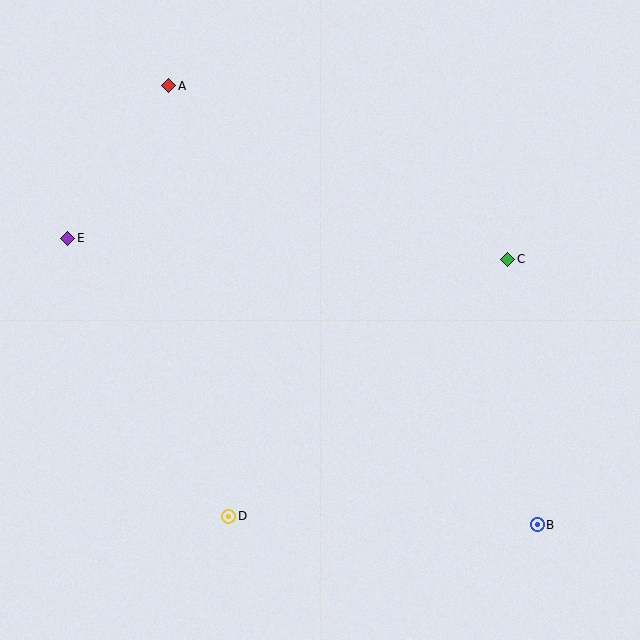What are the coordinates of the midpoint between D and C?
The midpoint between D and C is at (368, 388).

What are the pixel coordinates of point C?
Point C is at (508, 259).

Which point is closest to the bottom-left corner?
Point D is closest to the bottom-left corner.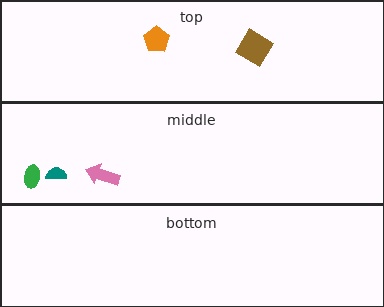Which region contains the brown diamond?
The top region.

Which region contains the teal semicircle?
The middle region.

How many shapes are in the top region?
2.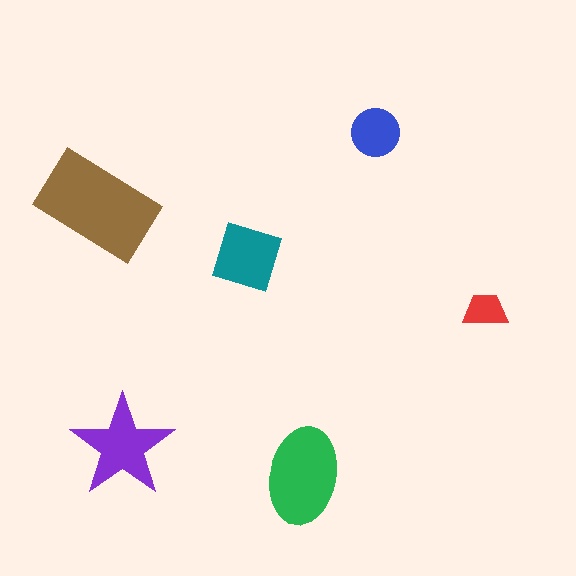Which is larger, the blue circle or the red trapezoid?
The blue circle.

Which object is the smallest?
The red trapezoid.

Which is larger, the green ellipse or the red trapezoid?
The green ellipse.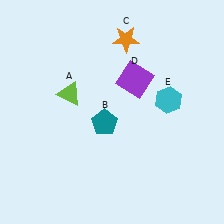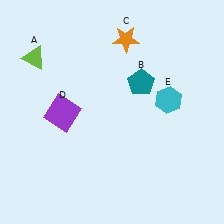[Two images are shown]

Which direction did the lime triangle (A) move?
The lime triangle (A) moved up.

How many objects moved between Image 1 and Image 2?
3 objects moved between the two images.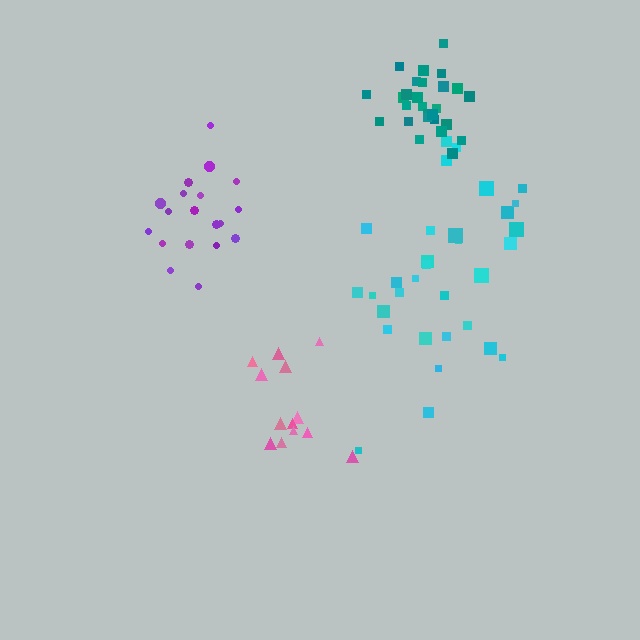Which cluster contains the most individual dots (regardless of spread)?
Cyan (32).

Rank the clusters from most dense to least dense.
teal, purple, pink, cyan.